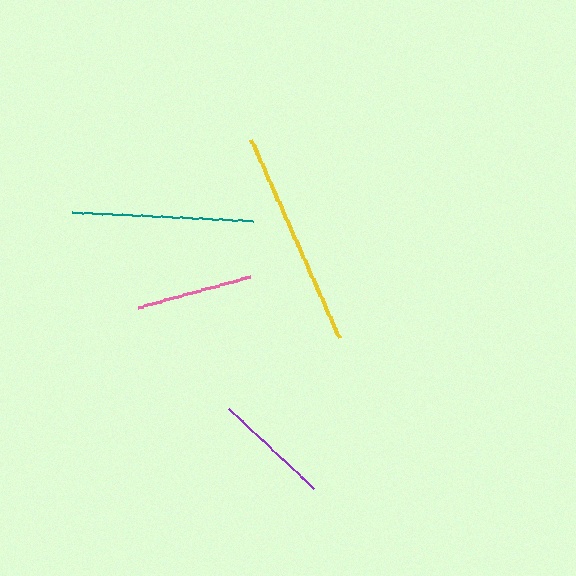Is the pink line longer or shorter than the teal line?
The teal line is longer than the pink line.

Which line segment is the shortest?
The purple line is the shortest at approximately 117 pixels.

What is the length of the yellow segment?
The yellow segment is approximately 217 pixels long.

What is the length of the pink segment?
The pink segment is approximately 118 pixels long.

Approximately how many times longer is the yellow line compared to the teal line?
The yellow line is approximately 1.2 times the length of the teal line.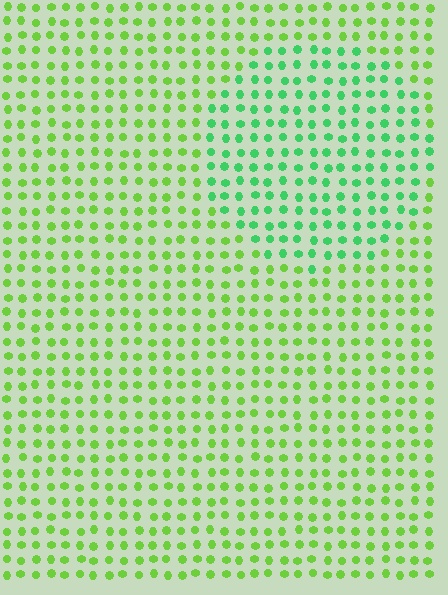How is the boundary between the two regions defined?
The boundary is defined purely by a slight shift in hue (about 36 degrees). Spacing, size, and orientation are identical on both sides.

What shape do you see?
I see a circle.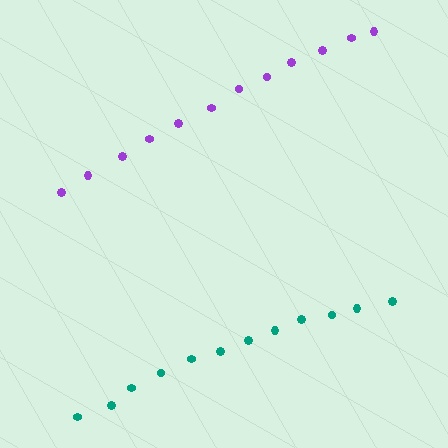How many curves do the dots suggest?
There are 2 distinct paths.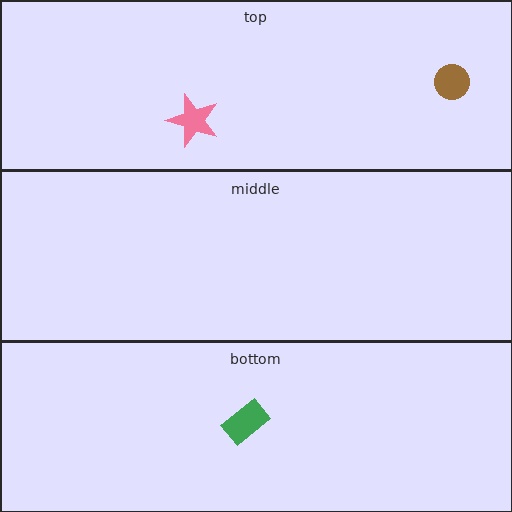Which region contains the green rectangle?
The bottom region.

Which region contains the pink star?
The top region.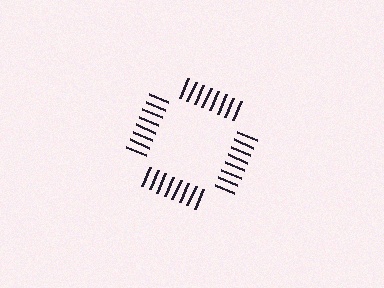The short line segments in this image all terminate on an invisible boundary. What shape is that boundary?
An illusory square — the line segments terminate on its edges but no continuous stroke is drawn.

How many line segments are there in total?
32 — 8 along each of the 4 edges.